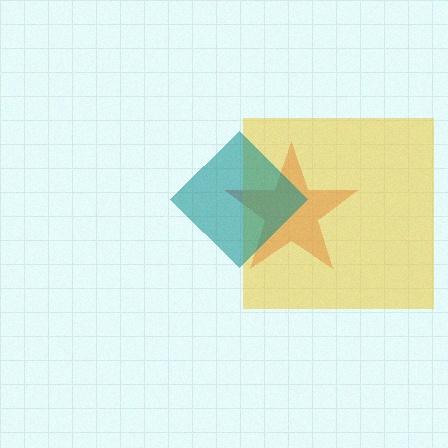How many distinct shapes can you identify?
There are 3 distinct shapes: a red star, a yellow square, a teal diamond.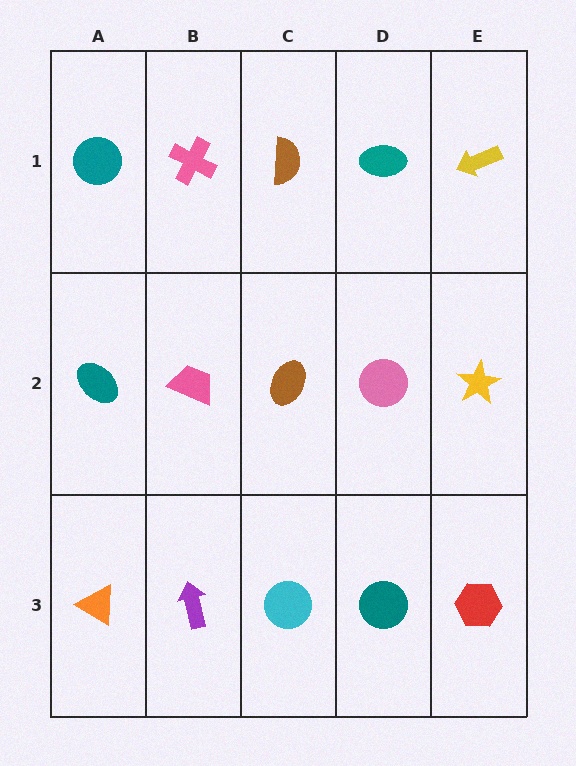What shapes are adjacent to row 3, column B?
A pink trapezoid (row 2, column B), an orange triangle (row 3, column A), a cyan circle (row 3, column C).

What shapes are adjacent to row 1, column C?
A brown ellipse (row 2, column C), a pink cross (row 1, column B), a teal ellipse (row 1, column D).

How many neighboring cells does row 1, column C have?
3.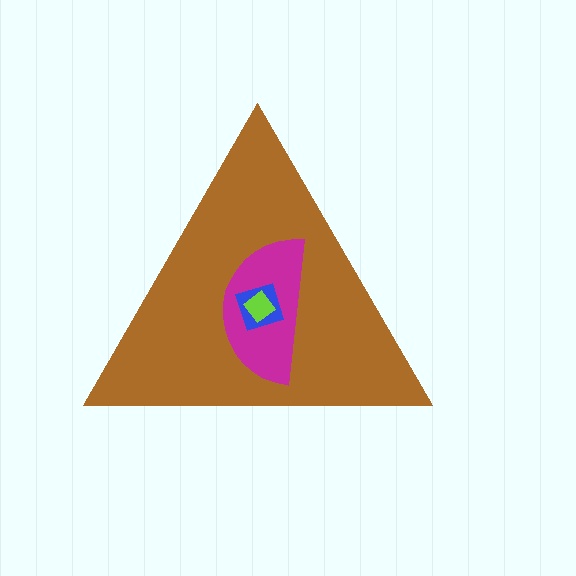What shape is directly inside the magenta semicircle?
The blue square.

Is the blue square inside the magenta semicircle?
Yes.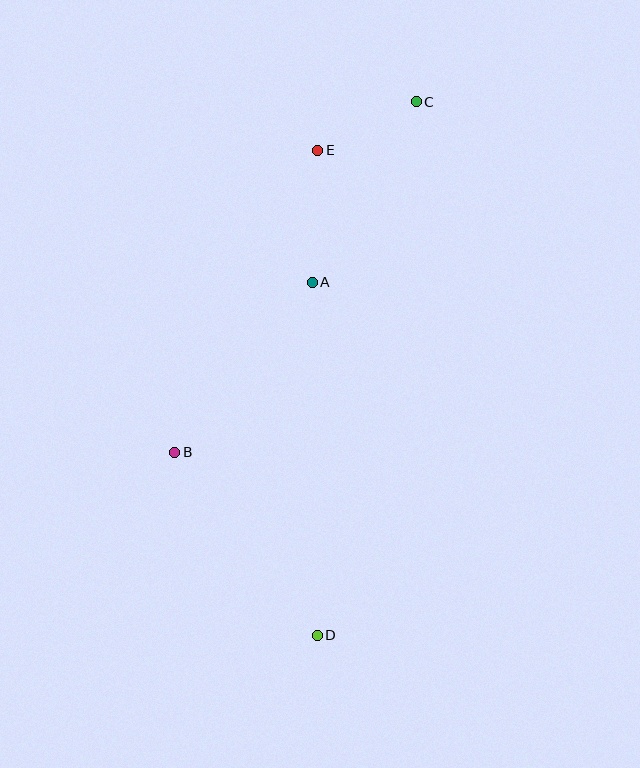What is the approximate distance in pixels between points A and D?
The distance between A and D is approximately 353 pixels.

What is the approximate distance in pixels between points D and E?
The distance between D and E is approximately 485 pixels.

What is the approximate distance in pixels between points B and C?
The distance between B and C is approximately 426 pixels.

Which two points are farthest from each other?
Points C and D are farthest from each other.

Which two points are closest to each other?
Points C and E are closest to each other.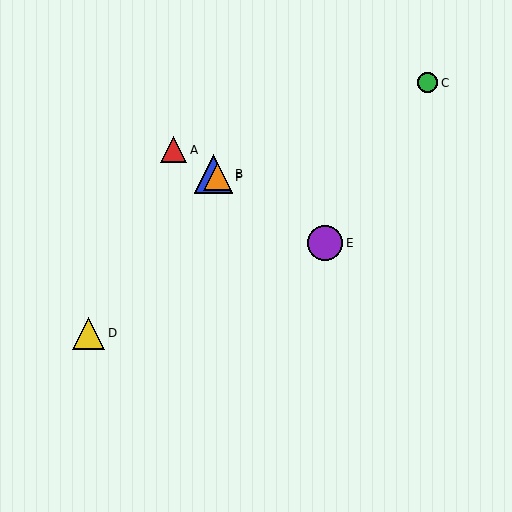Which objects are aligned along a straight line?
Objects A, B, E, F are aligned along a straight line.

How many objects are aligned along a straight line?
4 objects (A, B, E, F) are aligned along a straight line.